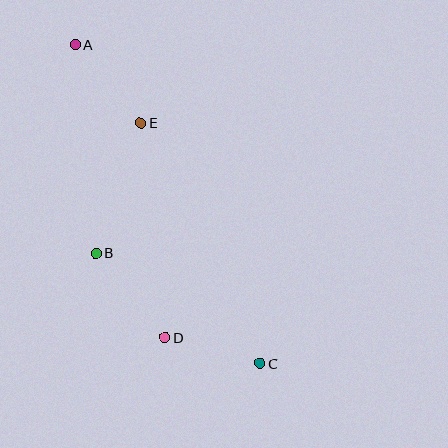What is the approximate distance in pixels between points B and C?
The distance between B and C is approximately 198 pixels.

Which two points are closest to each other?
Points C and D are closest to each other.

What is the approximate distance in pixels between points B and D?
The distance between B and D is approximately 109 pixels.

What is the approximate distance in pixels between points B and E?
The distance between B and E is approximately 138 pixels.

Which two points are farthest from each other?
Points A and C are farthest from each other.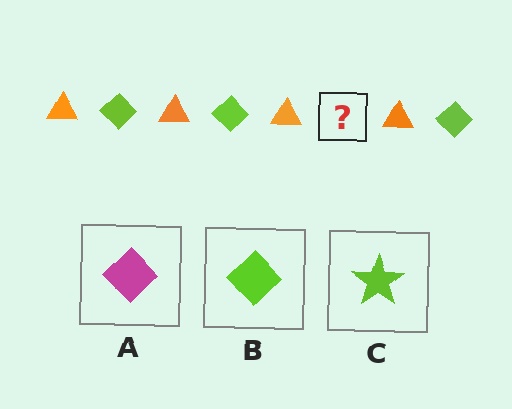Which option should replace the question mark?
Option B.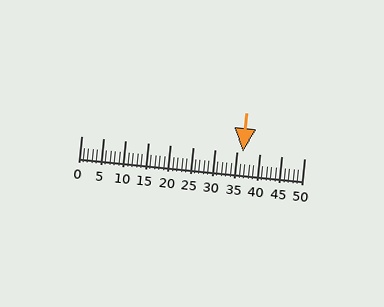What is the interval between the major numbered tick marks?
The major tick marks are spaced 5 units apart.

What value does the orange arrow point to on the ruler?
The orange arrow points to approximately 36.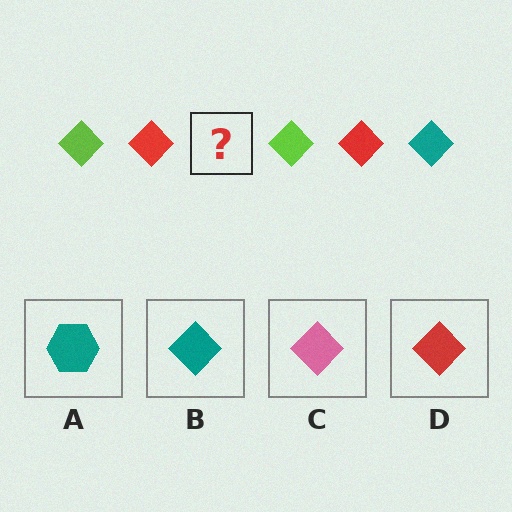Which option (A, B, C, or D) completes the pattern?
B.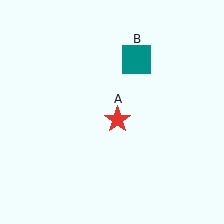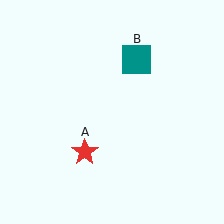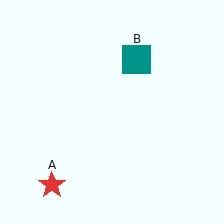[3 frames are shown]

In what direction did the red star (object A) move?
The red star (object A) moved down and to the left.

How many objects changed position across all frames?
1 object changed position: red star (object A).